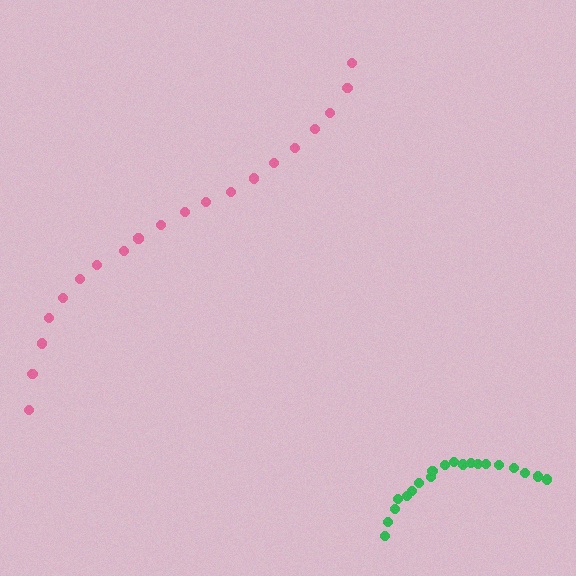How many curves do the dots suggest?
There are 2 distinct paths.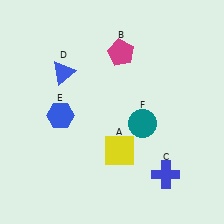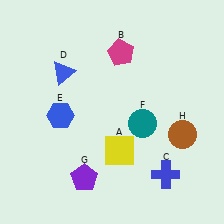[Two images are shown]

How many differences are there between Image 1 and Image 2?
There are 2 differences between the two images.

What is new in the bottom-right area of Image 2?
A brown circle (H) was added in the bottom-right area of Image 2.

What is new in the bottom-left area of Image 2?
A purple pentagon (G) was added in the bottom-left area of Image 2.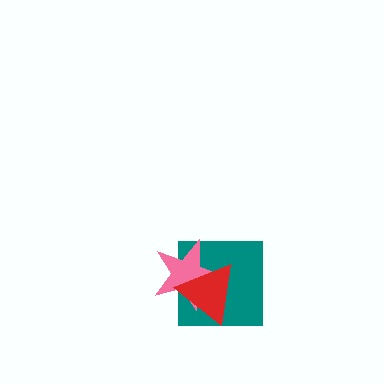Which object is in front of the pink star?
The red triangle is in front of the pink star.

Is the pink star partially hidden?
Yes, it is partially covered by another shape.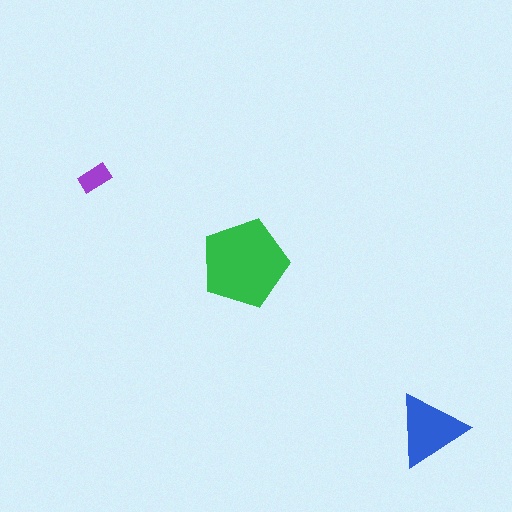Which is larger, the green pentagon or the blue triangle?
The green pentagon.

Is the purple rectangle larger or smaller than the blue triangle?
Smaller.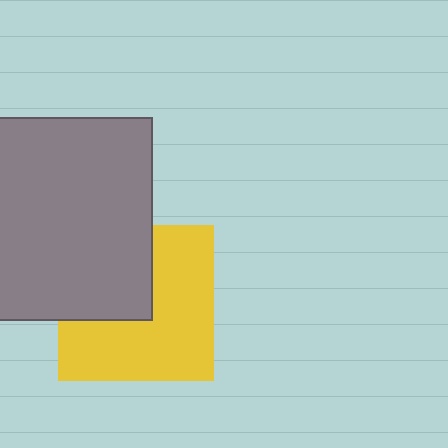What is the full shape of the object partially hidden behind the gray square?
The partially hidden object is a yellow square.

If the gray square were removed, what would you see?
You would see the complete yellow square.